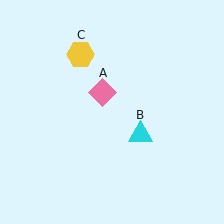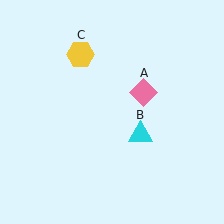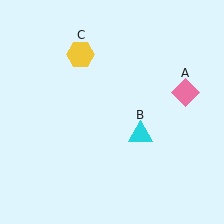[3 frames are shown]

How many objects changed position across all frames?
1 object changed position: pink diamond (object A).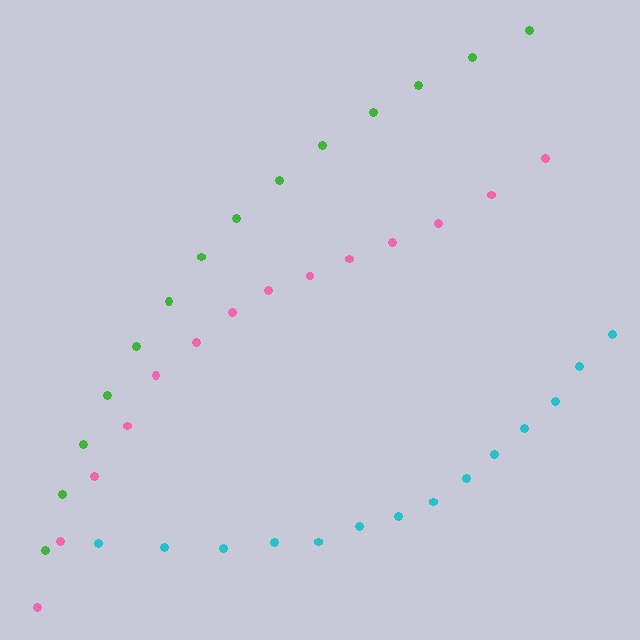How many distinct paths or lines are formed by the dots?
There are 3 distinct paths.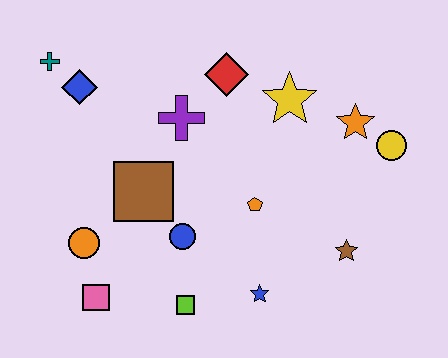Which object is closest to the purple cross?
The red diamond is closest to the purple cross.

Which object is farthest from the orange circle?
The yellow circle is farthest from the orange circle.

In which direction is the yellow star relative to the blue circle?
The yellow star is above the blue circle.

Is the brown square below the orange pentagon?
No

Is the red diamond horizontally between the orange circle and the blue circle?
No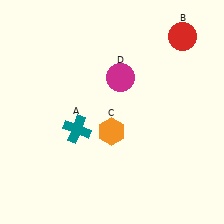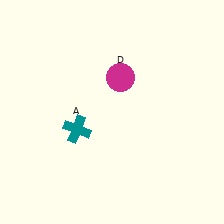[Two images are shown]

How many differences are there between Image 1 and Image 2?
There are 2 differences between the two images.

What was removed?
The red circle (B), the orange hexagon (C) were removed in Image 2.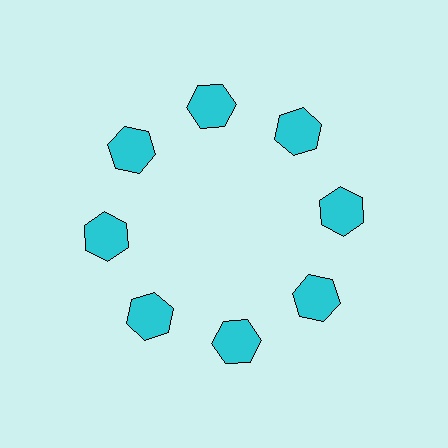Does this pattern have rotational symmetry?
Yes, this pattern has 8-fold rotational symmetry. It looks the same after rotating 45 degrees around the center.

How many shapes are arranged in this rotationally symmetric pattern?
There are 8 shapes, arranged in 8 groups of 1.